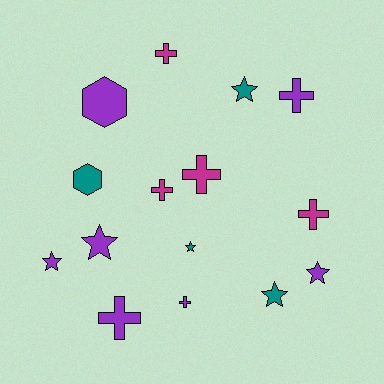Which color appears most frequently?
Purple, with 7 objects.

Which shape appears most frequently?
Cross, with 7 objects.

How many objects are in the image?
There are 15 objects.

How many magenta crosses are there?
There are 4 magenta crosses.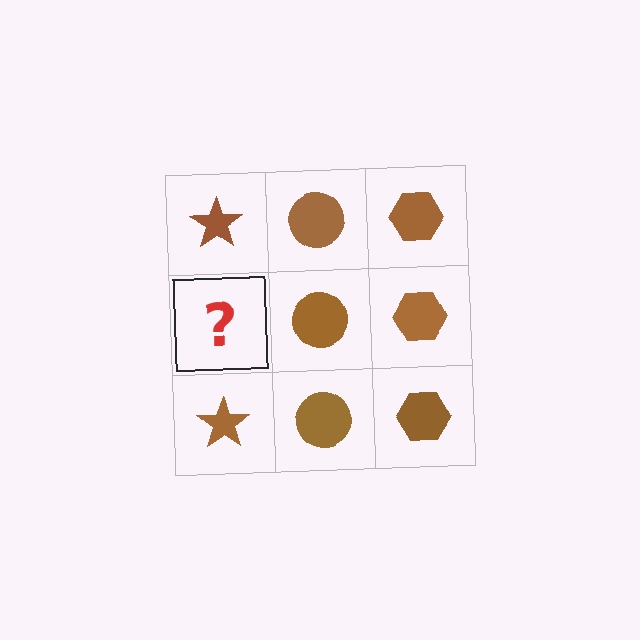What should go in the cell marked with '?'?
The missing cell should contain a brown star.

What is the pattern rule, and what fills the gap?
The rule is that each column has a consistent shape. The gap should be filled with a brown star.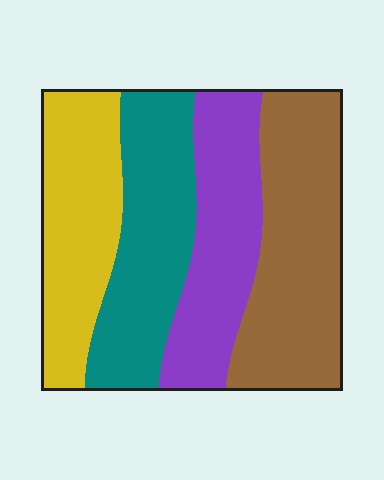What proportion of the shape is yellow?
Yellow covers around 25% of the shape.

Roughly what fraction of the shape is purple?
Purple takes up less than a quarter of the shape.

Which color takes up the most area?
Brown, at roughly 30%.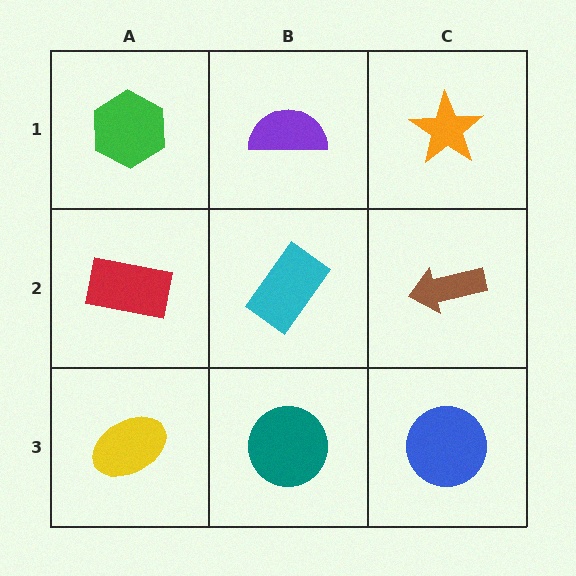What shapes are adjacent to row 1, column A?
A red rectangle (row 2, column A), a purple semicircle (row 1, column B).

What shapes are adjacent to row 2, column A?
A green hexagon (row 1, column A), a yellow ellipse (row 3, column A), a cyan rectangle (row 2, column B).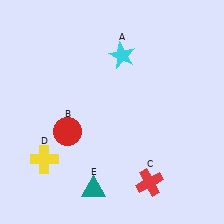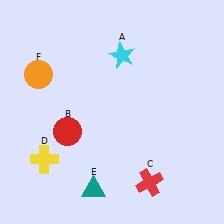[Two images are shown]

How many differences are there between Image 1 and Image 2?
There is 1 difference between the two images.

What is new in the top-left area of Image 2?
An orange circle (F) was added in the top-left area of Image 2.